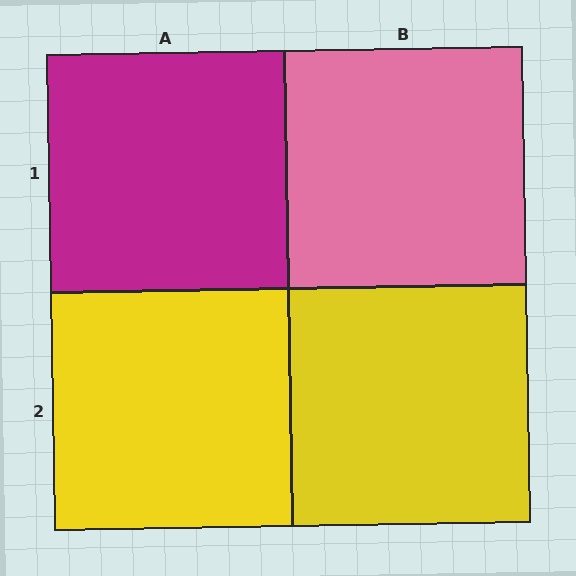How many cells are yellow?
2 cells are yellow.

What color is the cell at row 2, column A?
Yellow.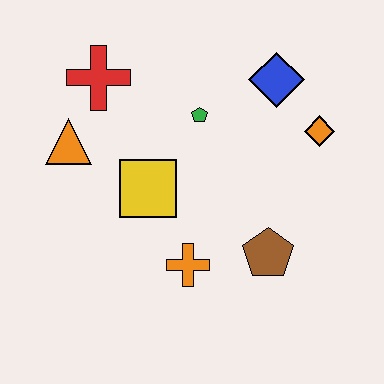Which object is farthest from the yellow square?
The orange diamond is farthest from the yellow square.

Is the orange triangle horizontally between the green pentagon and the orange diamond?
No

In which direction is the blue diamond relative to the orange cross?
The blue diamond is above the orange cross.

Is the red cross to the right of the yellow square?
No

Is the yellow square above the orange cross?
Yes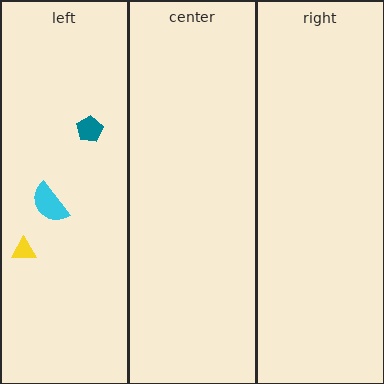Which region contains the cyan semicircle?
The left region.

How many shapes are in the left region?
3.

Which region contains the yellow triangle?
The left region.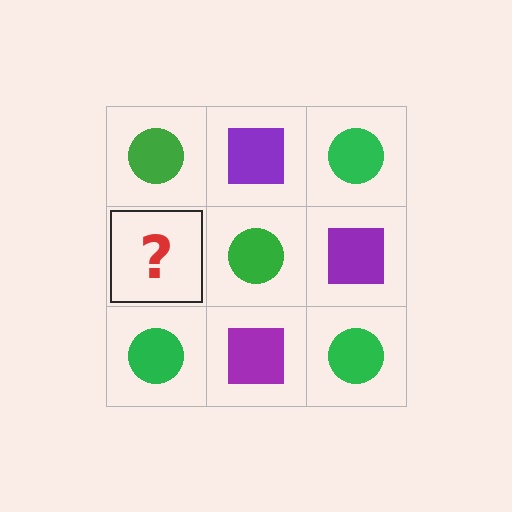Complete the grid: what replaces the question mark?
The question mark should be replaced with a purple square.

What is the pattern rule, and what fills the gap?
The rule is that it alternates green circle and purple square in a checkerboard pattern. The gap should be filled with a purple square.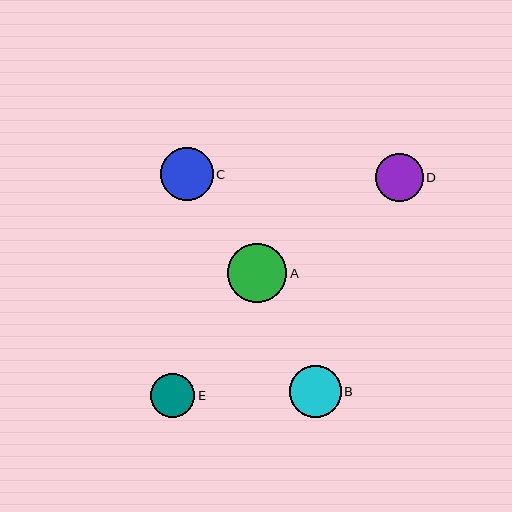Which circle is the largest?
Circle A is the largest with a size of approximately 59 pixels.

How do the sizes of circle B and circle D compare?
Circle B and circle D are approximately the same size.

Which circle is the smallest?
Circle E is the smallest with a size of approximately 44 pixels.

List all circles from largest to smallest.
From largest to smallest: A, C, B, D, E.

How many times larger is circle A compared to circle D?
Circle A is approximately 1.2 times the size of circle D.